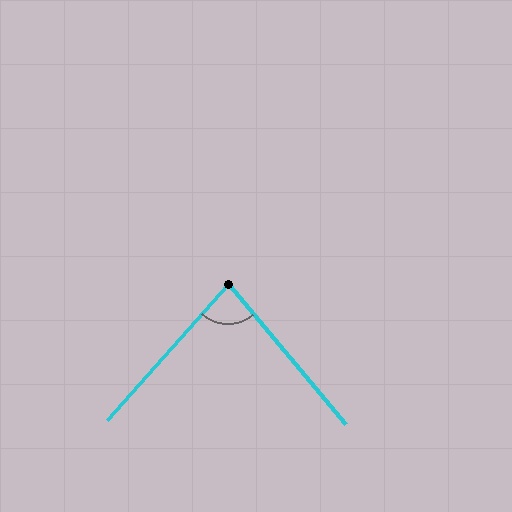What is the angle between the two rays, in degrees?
Approximately 82 degrees.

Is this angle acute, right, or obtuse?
It is acute.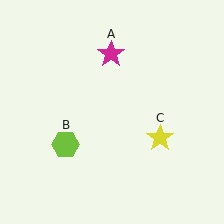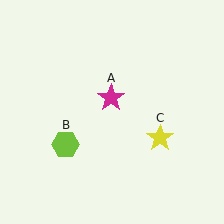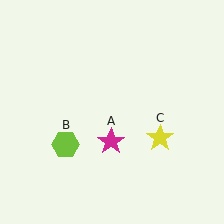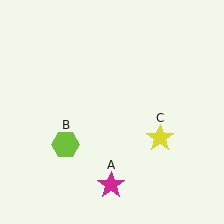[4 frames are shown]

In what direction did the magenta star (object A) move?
The magenta star (object A) moved down.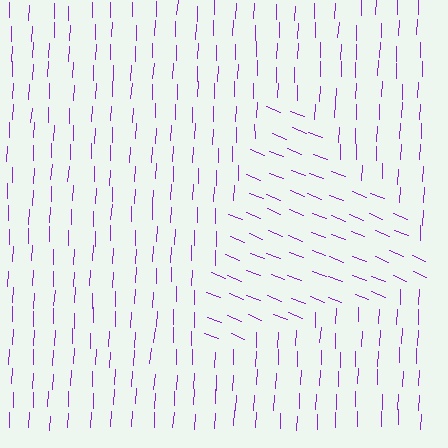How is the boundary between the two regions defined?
The boundary is defined purely by a change in line orientation (approximately 71 degrees difference). All lines are the same color and thickness.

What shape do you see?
I see a triangle.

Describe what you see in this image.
The image is filled with small purple line segments. A triangle region in the image has lines oriented differently from the surrounding lines, creating a visible texture boundary.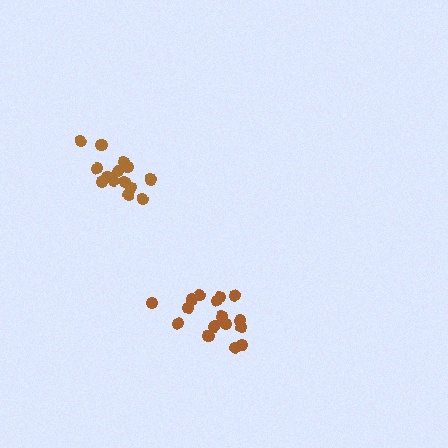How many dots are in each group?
Group 1: 14 dots, Group 2: 17 dots (31 total).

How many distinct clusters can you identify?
There are 2 distinct clusters.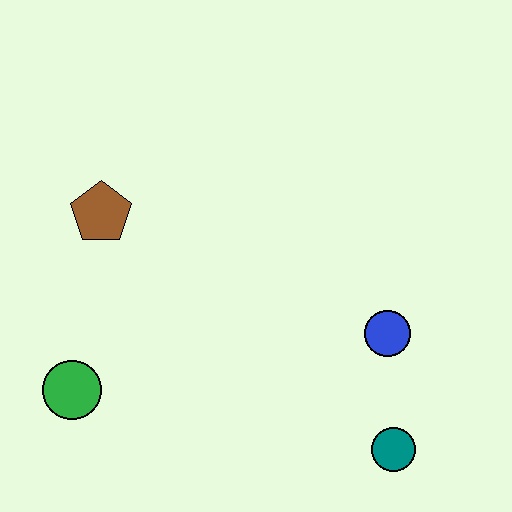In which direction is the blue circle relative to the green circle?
The blue circle is to the right of the green circle.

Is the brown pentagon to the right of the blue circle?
No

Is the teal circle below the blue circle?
Yes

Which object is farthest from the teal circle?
The brown pentagon is farthest from the teal circle.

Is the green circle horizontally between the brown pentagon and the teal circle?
No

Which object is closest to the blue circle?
The teal circle is closest to the blue circle.